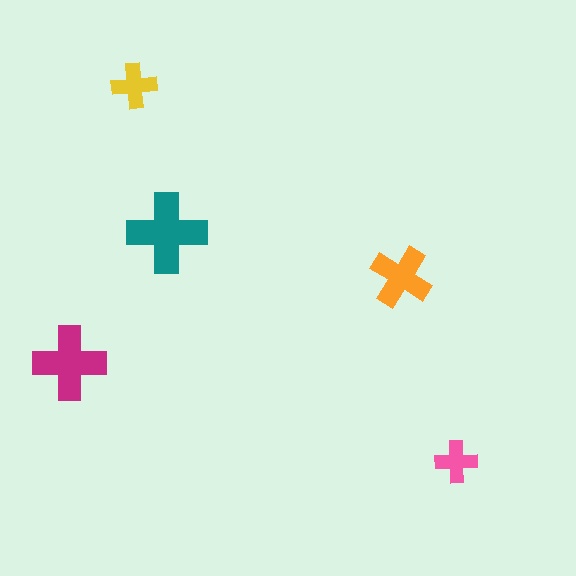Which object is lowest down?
The pink cross is bottommost.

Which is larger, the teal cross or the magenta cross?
The teal one.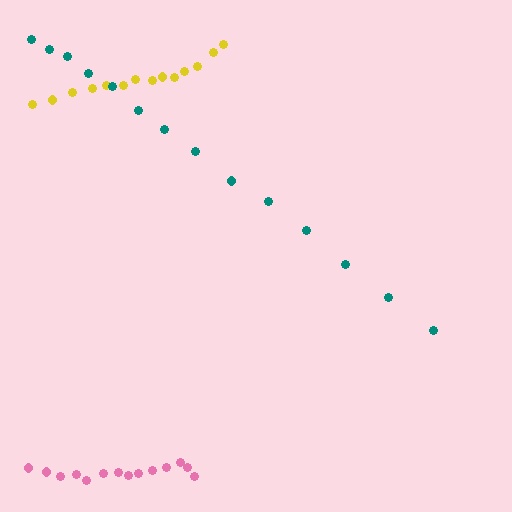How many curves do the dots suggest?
There are 3 distinct paths.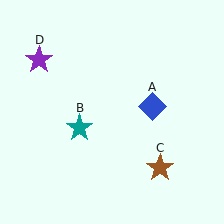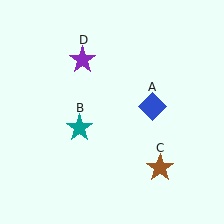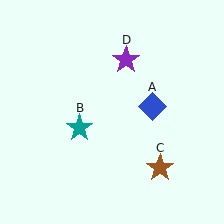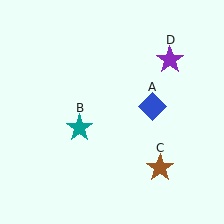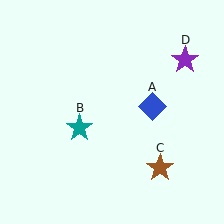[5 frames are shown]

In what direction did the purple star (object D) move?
The purple star (object D) moved right.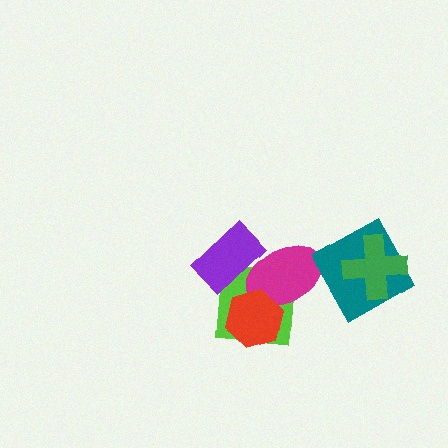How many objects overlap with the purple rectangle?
2 objects overlap with the purple rectangle.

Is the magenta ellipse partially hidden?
Yes, it is partially covered by another shape.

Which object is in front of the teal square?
The green cross is in front of the teal square.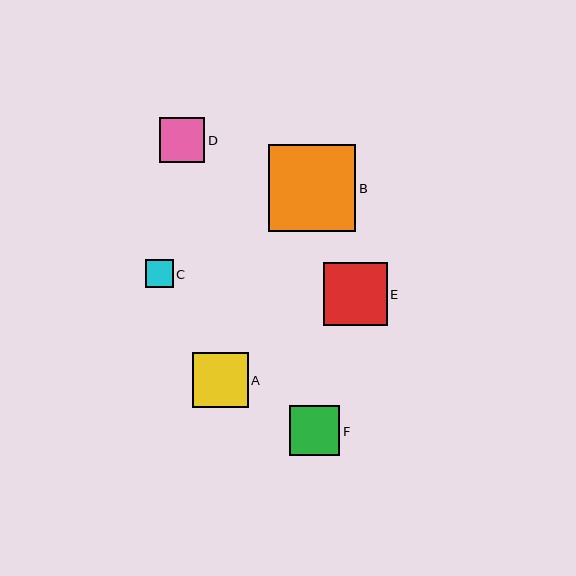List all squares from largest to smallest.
From largest to smallest: B, E, A, F, D, C.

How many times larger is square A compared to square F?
Square A is approximately 1.1 times the size of square F.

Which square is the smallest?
Square C is the smallest with a size of approximately 28 pixels.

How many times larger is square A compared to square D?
Square A is approximately 1.2 times the size of square D.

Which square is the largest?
Square B is the largest with a size of approximately 87 pixels.